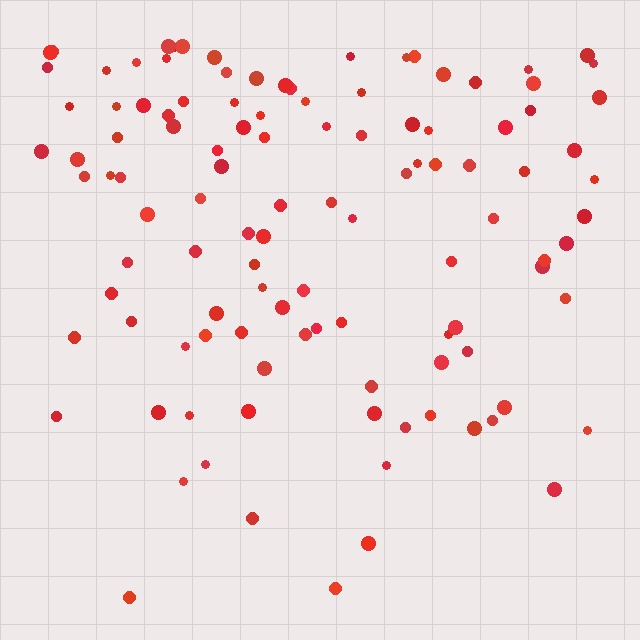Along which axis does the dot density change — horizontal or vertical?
Vertical.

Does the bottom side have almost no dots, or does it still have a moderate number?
Still a moderate number, just noticeably fewer than the top.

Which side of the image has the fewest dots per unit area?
The bottom.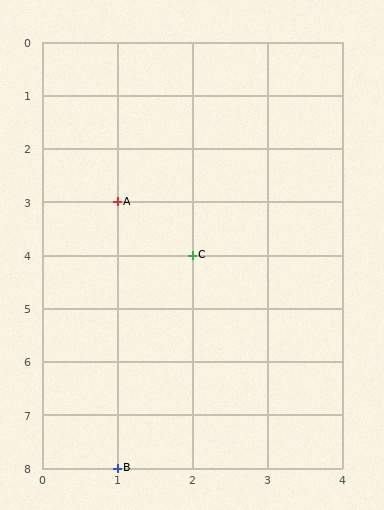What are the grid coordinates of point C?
Point C is at grid coordinates (2, 4).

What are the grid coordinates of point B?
Point B is at grid coordinates (1, 8).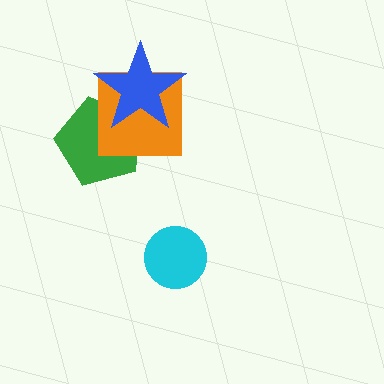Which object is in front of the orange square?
The blue star is in front of the orange square.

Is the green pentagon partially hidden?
Yes, it is partially covered by another shape.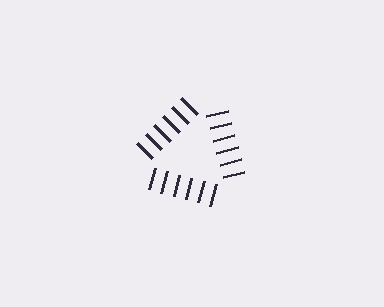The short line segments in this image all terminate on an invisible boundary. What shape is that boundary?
An illusory triangle — the line segments terminate on its edges but no continuous stroke is drawn.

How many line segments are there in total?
18 — 6 along each of the 3 edges.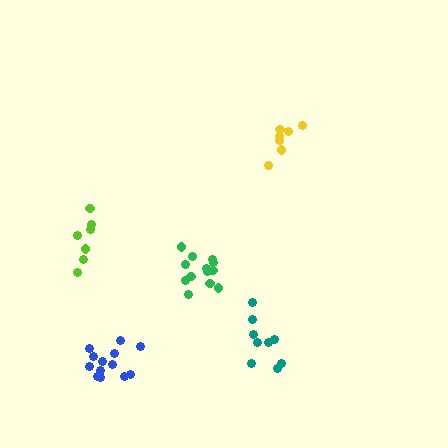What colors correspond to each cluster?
The clusters are colored: teal, yellow, blue, lime, green.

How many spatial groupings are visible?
There are 5 spatial groupings.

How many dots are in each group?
Group 1: 9 dots, Group 2: 7 dots, Group 3: 13 dots, Group 4: 7 dots, Group 5: 13 dots (49 total).